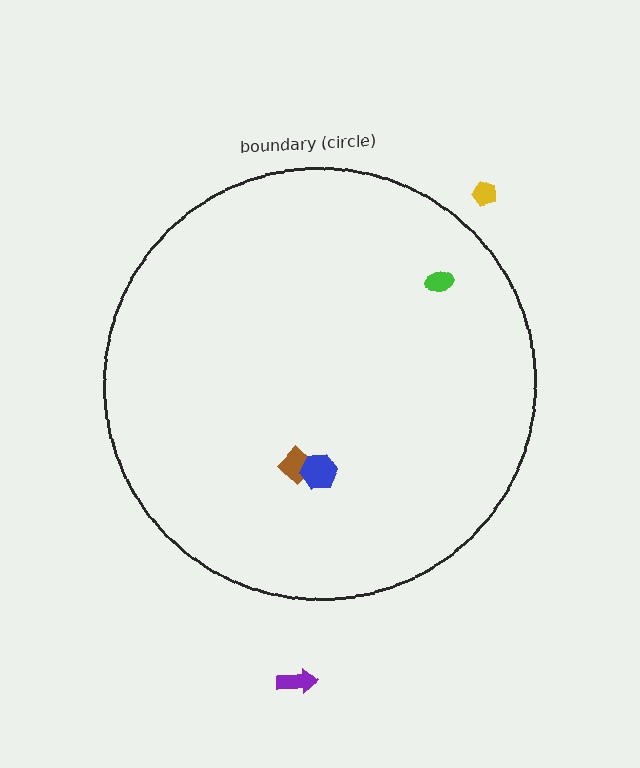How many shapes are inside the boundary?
3 inside, 2 outside.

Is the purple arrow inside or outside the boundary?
Outside.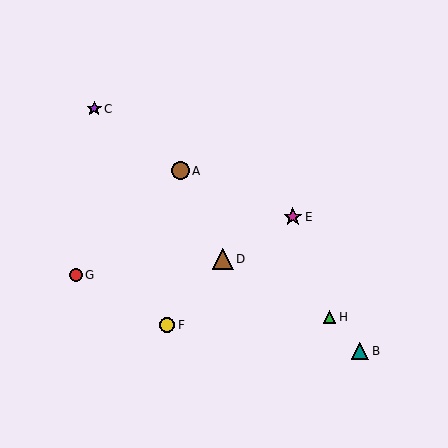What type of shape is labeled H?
Shape H is a green triangle.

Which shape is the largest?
The brown triangle (labeled D) is the largest.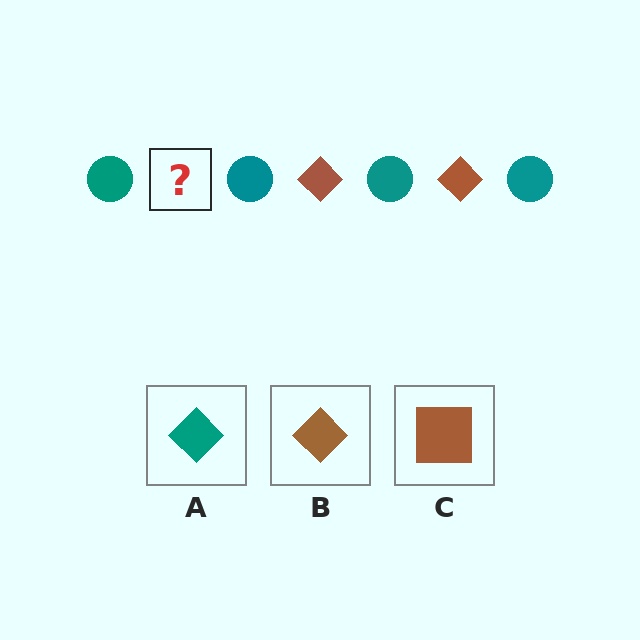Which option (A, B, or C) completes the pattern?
B.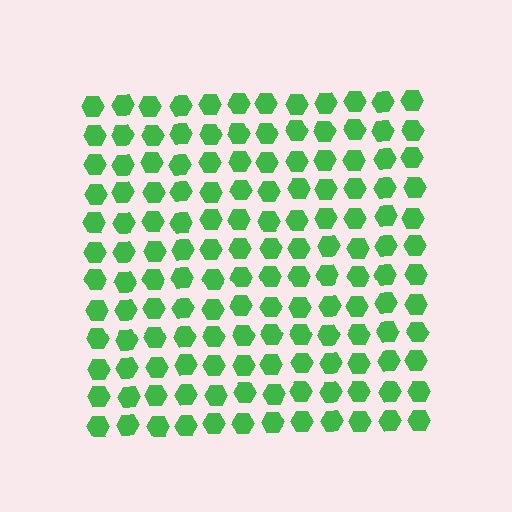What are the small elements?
The small elements are hexagons.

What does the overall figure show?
The overall figure shows a square.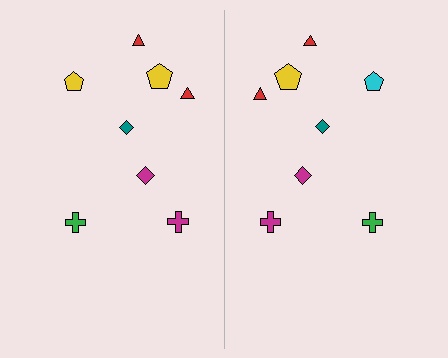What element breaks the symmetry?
The cyan pentagon on the right side breaks the symmetry — its mirror counterpart is yellow.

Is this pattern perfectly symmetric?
No, the pattern is not perfectly symmetric. The cyan pentagon on the right side breaks the symmetry — its mirror counterpart is yellow.